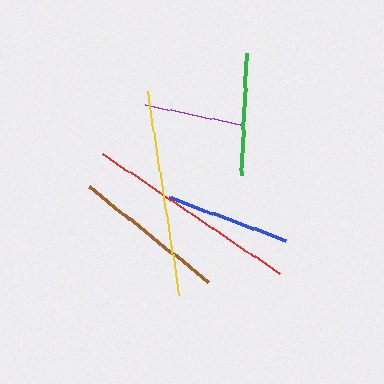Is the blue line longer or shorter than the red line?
The red line is longer than the blue line.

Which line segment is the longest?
The red line is the longest at approximately 214 pixels.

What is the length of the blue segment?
The blue segment is approximately 125 pixels long.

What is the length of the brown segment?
The brown segment is approximately 152 pixels long.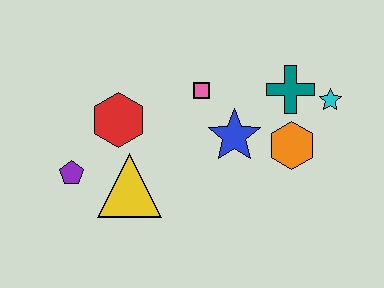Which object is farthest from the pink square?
The purple pentagon is farthest from the pink square.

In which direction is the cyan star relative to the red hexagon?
The cyan star is to the right of the red hexagon.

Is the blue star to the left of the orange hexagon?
Yes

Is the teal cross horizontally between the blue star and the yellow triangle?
No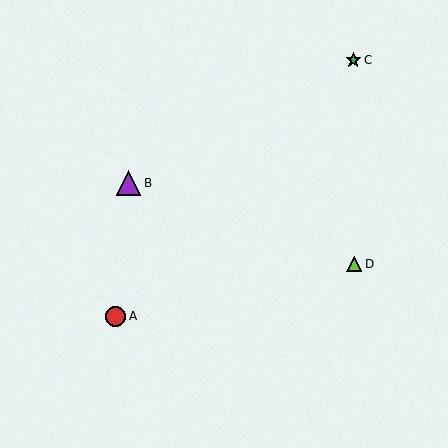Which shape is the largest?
The purple triangle (labeled B) is the largest.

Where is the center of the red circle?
The center of the red circle is at (116, 316).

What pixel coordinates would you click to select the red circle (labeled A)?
Click at (116, 316) to select the red circle A.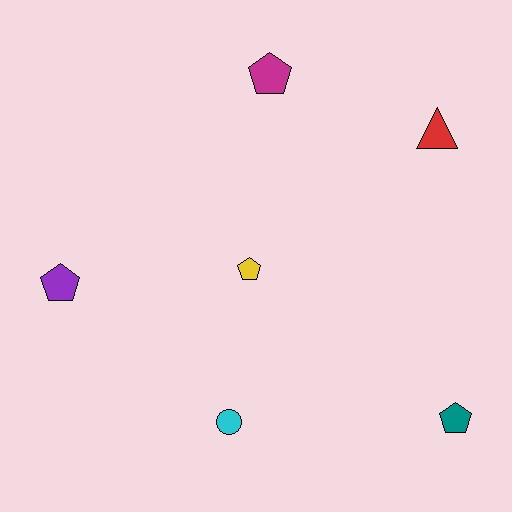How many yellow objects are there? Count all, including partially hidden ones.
There is 1 yellow object.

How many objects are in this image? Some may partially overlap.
There are 6 objects.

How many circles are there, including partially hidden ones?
There is 1 circle.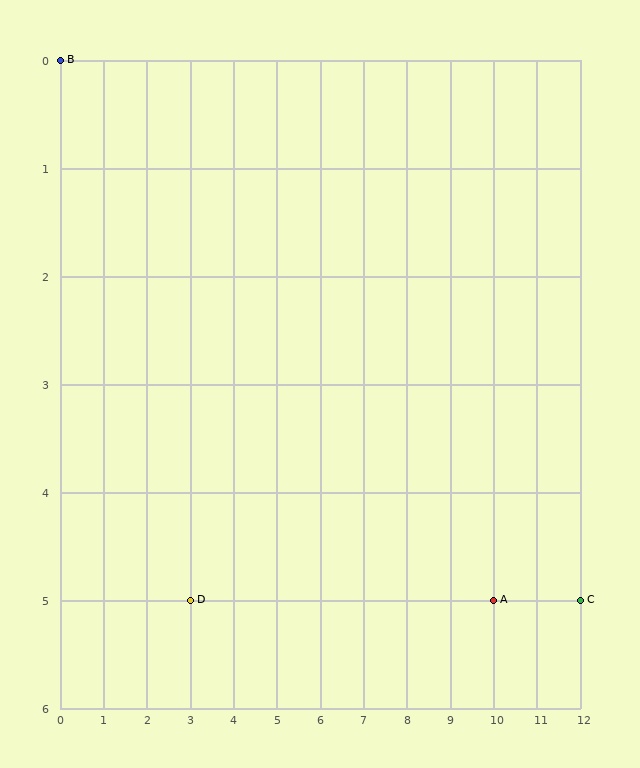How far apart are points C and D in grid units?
Points C and D are 9 columns apart.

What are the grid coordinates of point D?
Point D is at grid coordinates (3, 5).